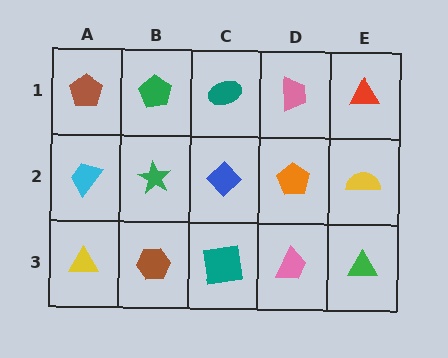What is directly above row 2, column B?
A green pentagon.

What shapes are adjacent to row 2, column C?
A teal ellipse (row 1, column C), a teal square (row 3, column C), a green star (row 2, column B), an orange pentagon (row 2, column D).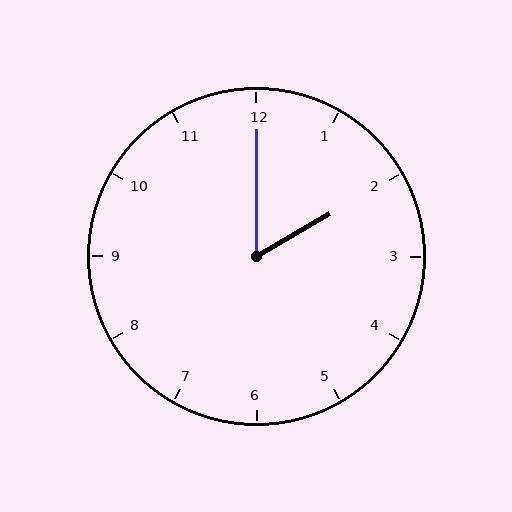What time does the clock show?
2:00.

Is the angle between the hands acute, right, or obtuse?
It is acute.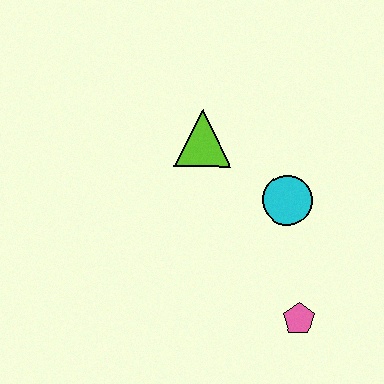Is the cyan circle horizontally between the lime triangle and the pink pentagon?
Yes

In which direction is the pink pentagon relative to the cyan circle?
The pink pentagon is below the cyan circle.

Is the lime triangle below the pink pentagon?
No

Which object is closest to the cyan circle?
The lime triangle is closest to the cyan circle.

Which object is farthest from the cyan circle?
The pink pentagon is farthest from the cyan circle.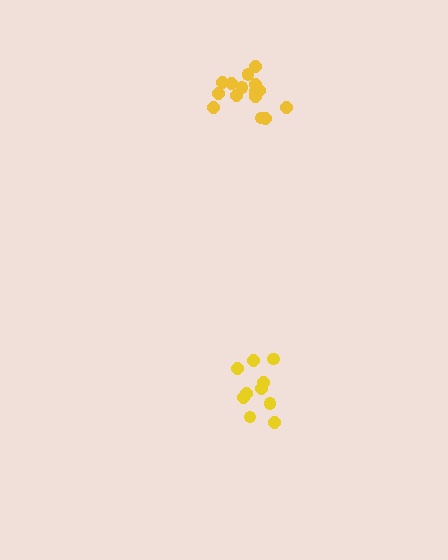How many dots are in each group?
Group 1: 15 dots, Group 2: 10 dots (25 total).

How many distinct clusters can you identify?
There are 2 distinct clusters.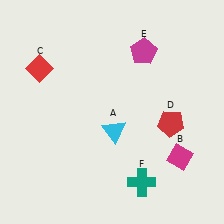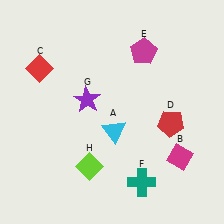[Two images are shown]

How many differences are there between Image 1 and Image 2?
There are 2 differences between the two images.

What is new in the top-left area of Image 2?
A purple star (G) was added in the top-left area of Image 2.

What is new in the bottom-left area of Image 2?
A lime diamond (H) was added in the bottom-left area of Image 2.